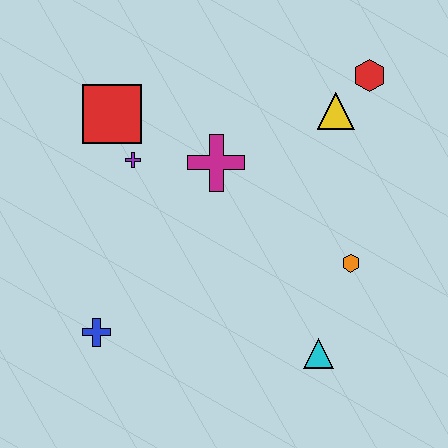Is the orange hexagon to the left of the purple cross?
No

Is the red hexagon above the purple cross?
Yes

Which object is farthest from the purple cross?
The cyan triangle is farthest from the purple cross.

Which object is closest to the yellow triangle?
The red hexagon is closest to the yellow triangle.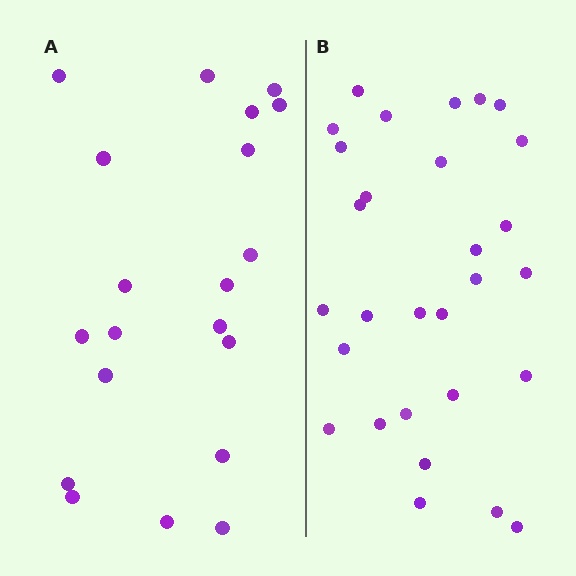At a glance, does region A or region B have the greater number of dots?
Region B (the right region) has more dots.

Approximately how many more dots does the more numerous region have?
Region B has roughly 8 or so more dots than region A.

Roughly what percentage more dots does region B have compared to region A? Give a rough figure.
About 45% more.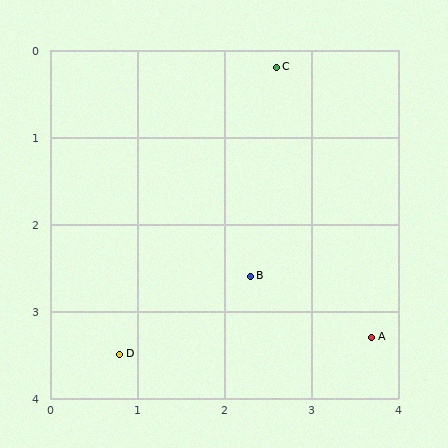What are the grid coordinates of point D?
Point D is at approximately (0.8, 3.5).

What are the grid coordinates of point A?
Point A is at approximately (3.7, 3.3).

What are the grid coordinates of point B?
Point B is at approximately (2.3, 2.6).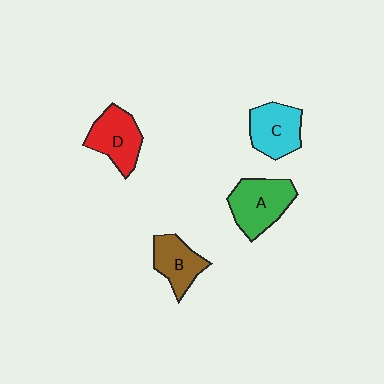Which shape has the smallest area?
Shape B (brown).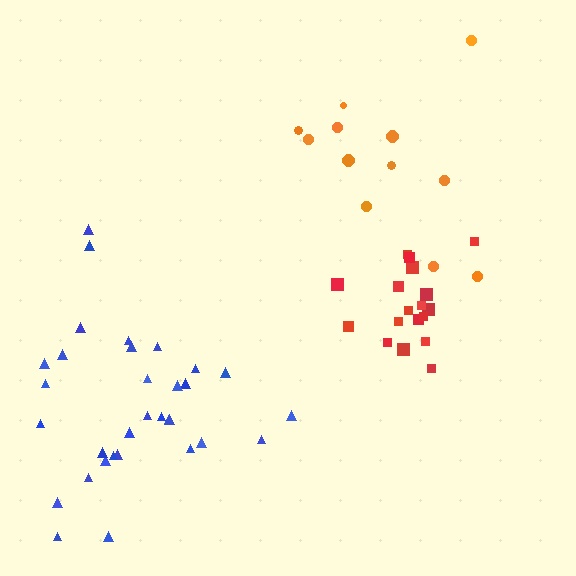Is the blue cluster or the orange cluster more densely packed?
Blue.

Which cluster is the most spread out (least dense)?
Orange.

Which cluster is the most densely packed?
Red.